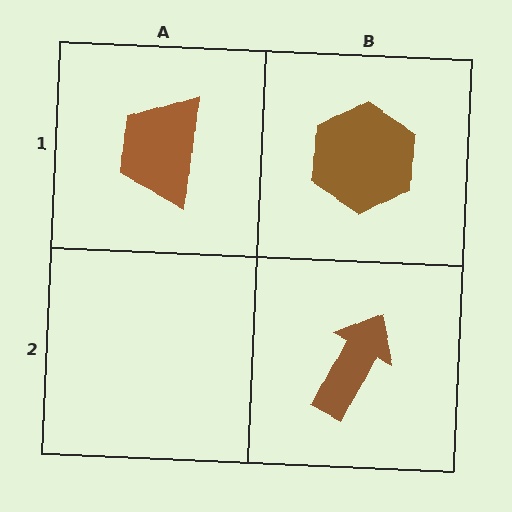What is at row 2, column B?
A brown arrow.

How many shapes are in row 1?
2 shapes.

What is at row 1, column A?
A brown trapezoid.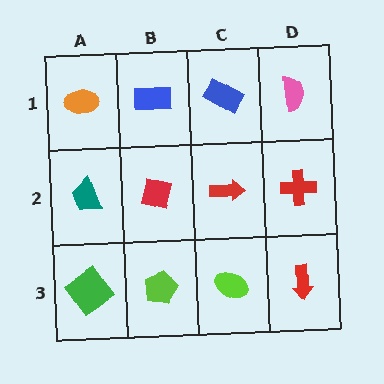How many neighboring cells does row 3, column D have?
2.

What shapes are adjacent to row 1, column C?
A red arrow (row 2, column C), a blue rectangle (row 1, column B), a pink semicircle (row 1, column D).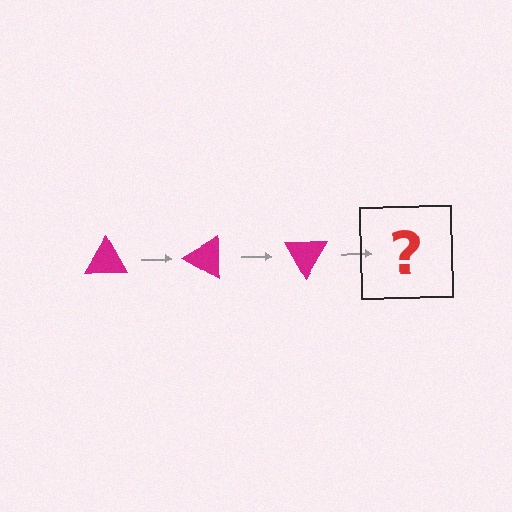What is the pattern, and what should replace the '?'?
The pattern is that the triangle rotates 30 degrees each step. The '?' should be a magenta triangle rotated 90 degrees.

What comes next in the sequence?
The next element should be a magenta triangle rotated 90 degrees.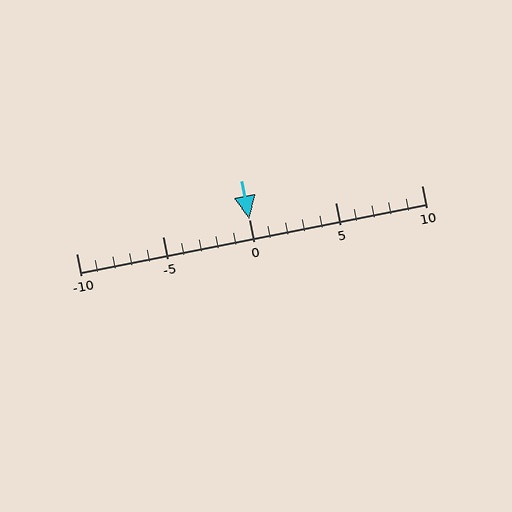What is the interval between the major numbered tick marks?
The major tick marks are spaced 5 units apart.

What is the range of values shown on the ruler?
The ruler shows values from -10 to 10.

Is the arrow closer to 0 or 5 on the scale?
The arrow is closer to 0.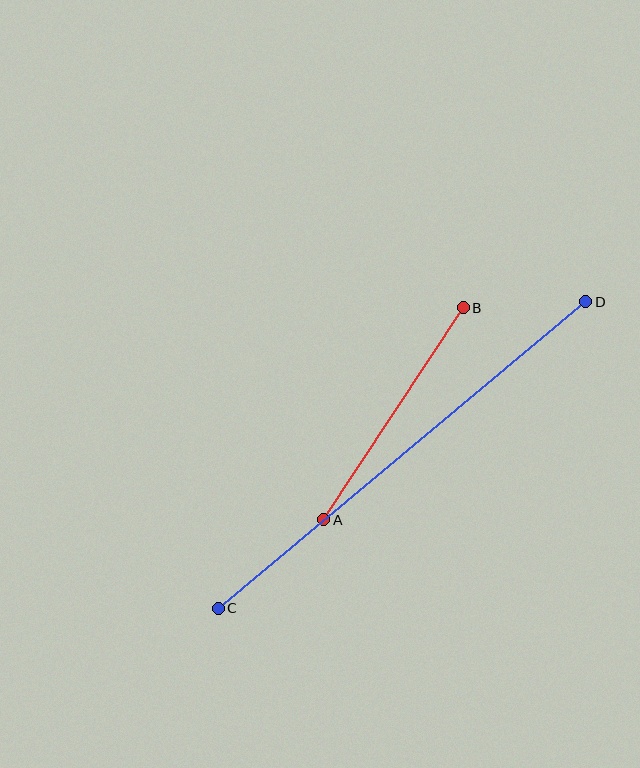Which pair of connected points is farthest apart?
Points C and D are farthest apart.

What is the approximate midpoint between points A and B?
The midpoint is at approximately (393, 414) pixels.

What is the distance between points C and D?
The distance is approximately 478 pixels.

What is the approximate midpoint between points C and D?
The midpoint is at approximately (402, 455) pixels.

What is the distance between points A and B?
The distance is approximately 254 pixels.